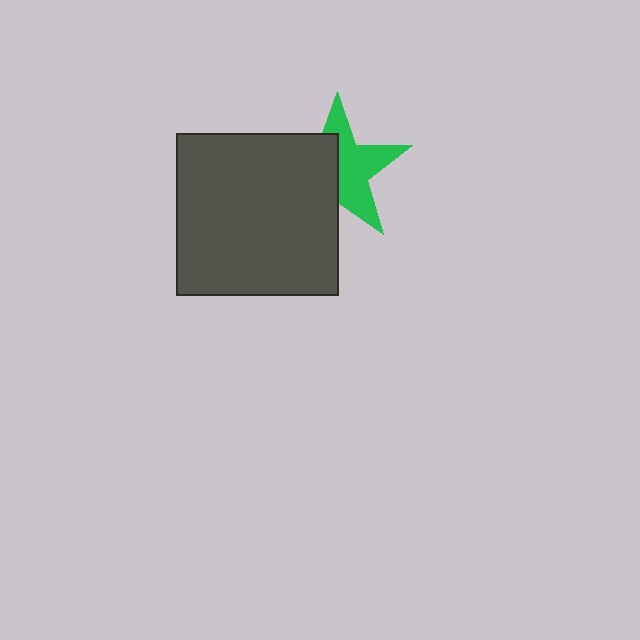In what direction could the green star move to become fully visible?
The green star could move right. That would shift it out from behind the dark gray square entirely.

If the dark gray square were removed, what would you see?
You would see the complete green star.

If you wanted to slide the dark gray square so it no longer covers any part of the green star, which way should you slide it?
Slide it left — that is the most direct way to separate the two shapes.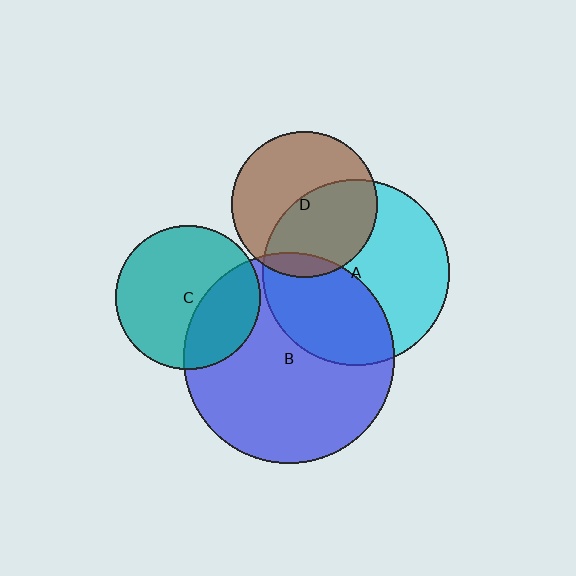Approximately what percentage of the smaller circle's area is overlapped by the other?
Approximately 40%.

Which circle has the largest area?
Circle B (blue).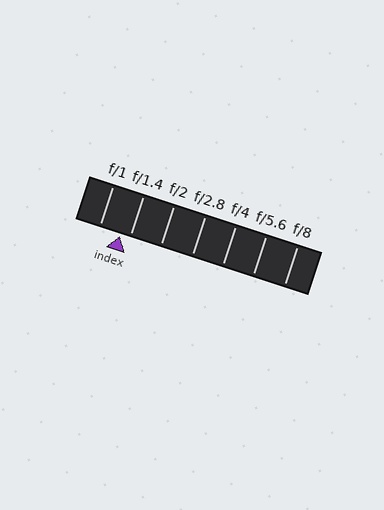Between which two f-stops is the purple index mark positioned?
The index mark is between f/1 and f/1.4.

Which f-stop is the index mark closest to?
The index mark is closest to f/1.4.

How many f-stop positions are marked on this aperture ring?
There are 7 f-stop positions marked.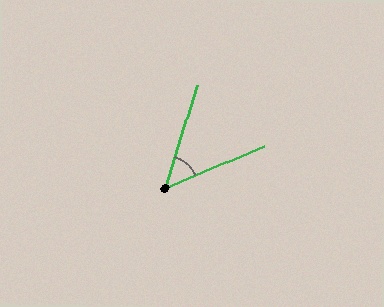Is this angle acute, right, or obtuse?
It is acute.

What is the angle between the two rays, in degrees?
Approximately 50 degrees.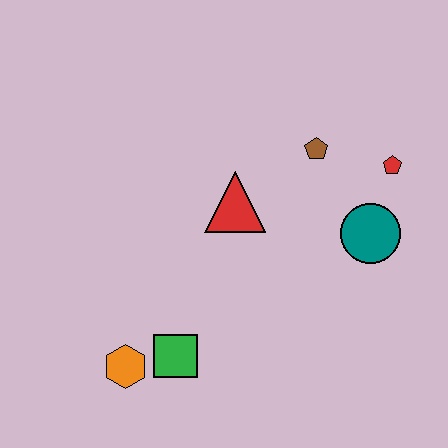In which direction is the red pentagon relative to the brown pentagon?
The red pentagon is to the right of the brown pentagon.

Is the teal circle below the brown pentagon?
Yes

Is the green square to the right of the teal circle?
No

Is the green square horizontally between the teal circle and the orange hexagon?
Yes